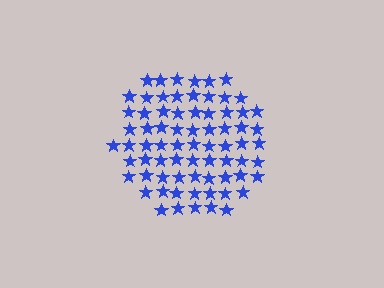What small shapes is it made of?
It is made of small stars.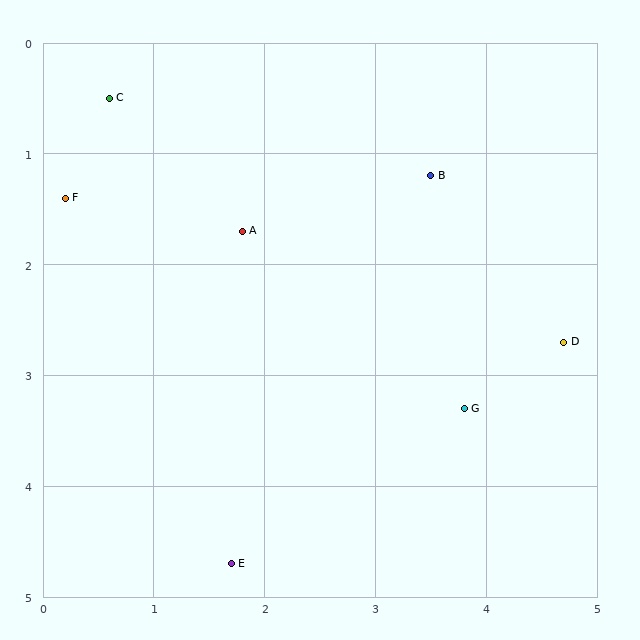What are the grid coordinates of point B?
Point B is at approximately (3.5, 1.2).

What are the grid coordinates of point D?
Point D is at approximately (4.7, 2.7).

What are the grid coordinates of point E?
Point E is at approximately (1.7, 4.7).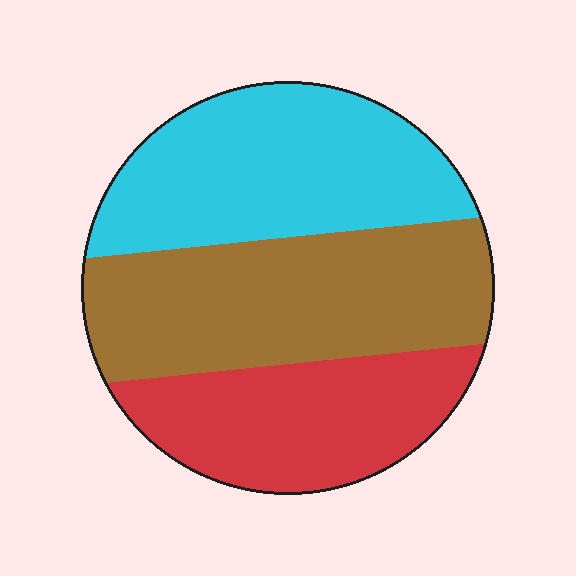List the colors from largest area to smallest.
From largest to smallest: brown, cyan, red.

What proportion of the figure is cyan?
Cyan takes up about one third (1/3) of the figure.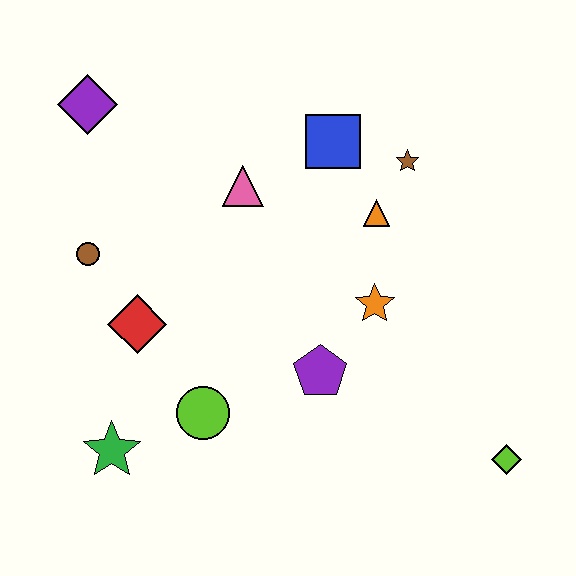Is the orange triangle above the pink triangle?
No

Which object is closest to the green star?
The lime circle is closest to the green star.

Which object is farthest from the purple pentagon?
The purple diamond is farthest from the purple pentagon.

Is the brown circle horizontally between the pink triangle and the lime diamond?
No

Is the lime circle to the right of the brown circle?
Yes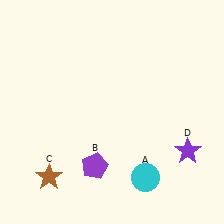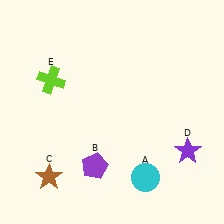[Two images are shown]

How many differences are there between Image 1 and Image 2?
There is 1 difference between the two images.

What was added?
A lime cross (E) was added in Image 2.